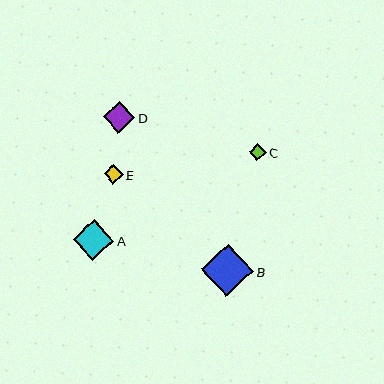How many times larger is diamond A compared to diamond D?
Diamond A is approximately 1.3 times the size of diamond D.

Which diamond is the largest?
Diamond B is the largest with a size of approximately 52 pixels.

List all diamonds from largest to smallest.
From largest to smallest: B, A, D, E, C.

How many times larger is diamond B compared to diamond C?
Diamond B is approximately 3.1 times the size of diamond C.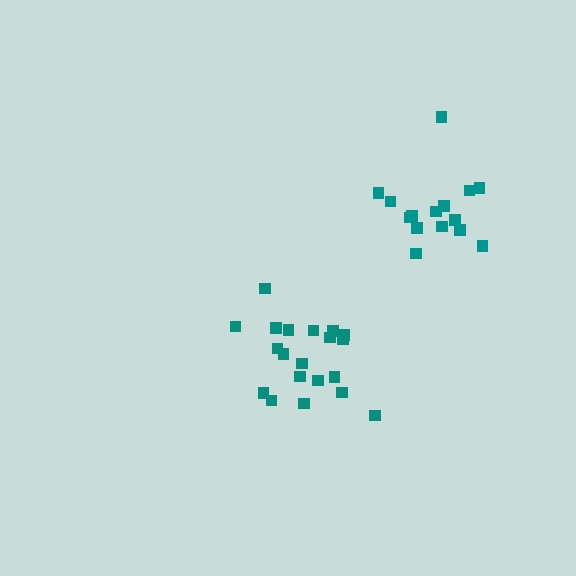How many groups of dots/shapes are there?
There are 2 groups.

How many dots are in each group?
Group 1: 15 dots, Group 2: 20 dots (35 total).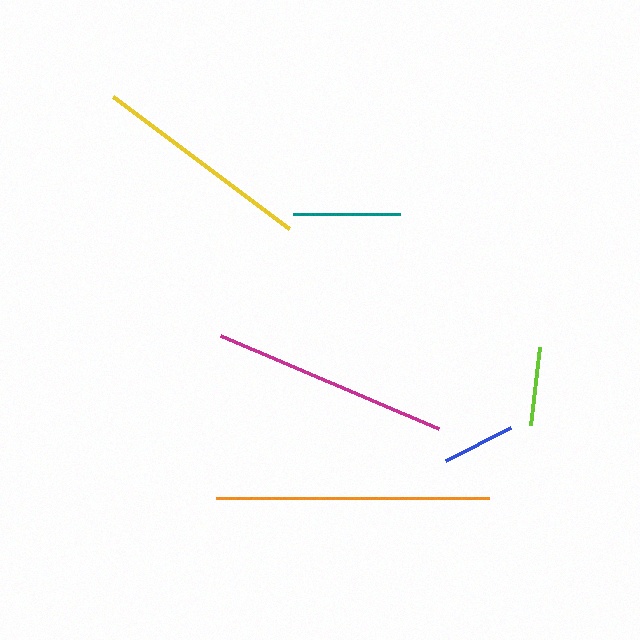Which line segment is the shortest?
The blue line is the shortest at approximately 73 pixels.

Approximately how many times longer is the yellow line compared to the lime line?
The yellow line is approximately 2.8 times the length of the lime line.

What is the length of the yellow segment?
The yellow segment is approximately 220 pixels long.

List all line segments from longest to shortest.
From longest to shortest: orange, magenta, yellow, teal, lime, blue.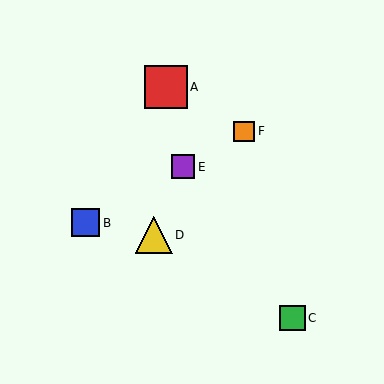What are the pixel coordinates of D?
Object D is at (154, 235).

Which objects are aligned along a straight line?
Objects B, E, F are aligned along a straight line.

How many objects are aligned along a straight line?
3 objects (B, E, F) are aligned along a straight line.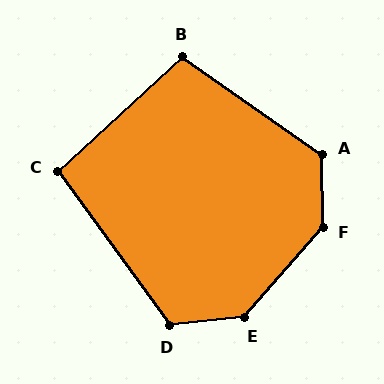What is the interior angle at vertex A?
Approximately 126 degrees (obtuse).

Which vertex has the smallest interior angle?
C, at approximately 97 degrees.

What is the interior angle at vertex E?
Approximately 138 degrees (obtuse).